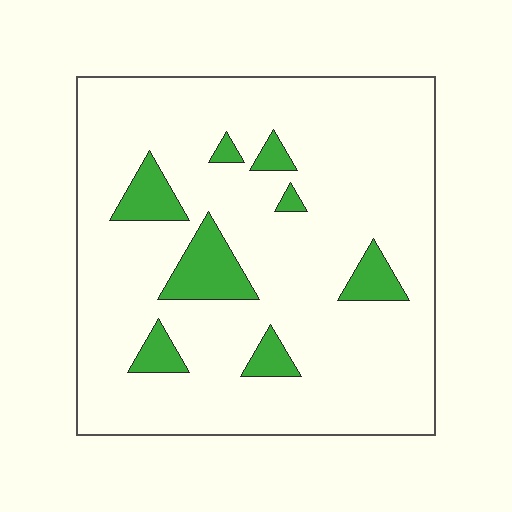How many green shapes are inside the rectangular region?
8.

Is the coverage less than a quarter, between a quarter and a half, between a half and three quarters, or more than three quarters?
Less than a quarter.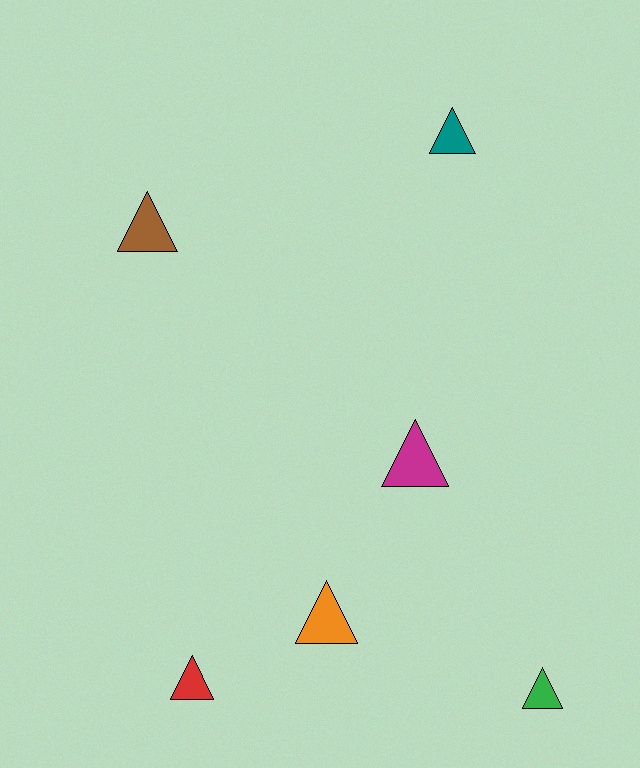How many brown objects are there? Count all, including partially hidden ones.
There is 1 brown object.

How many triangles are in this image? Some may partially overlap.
There are 6 triangles.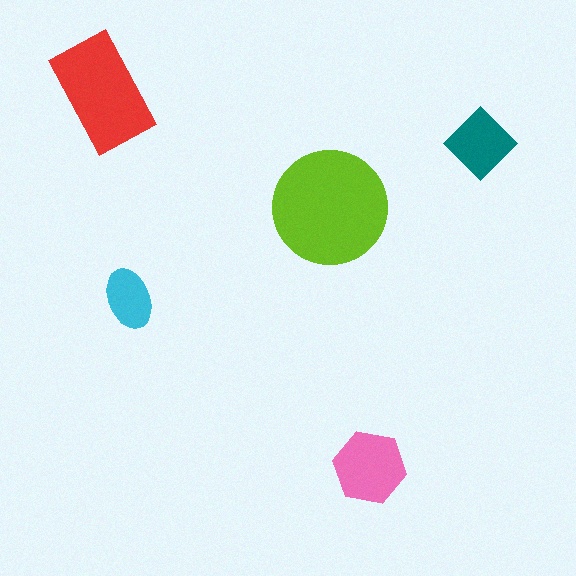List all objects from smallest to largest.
The cyan ellipse, the teal diamond, the pink hexagon, the red rectangle, the lime circle.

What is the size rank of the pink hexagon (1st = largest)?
3rd.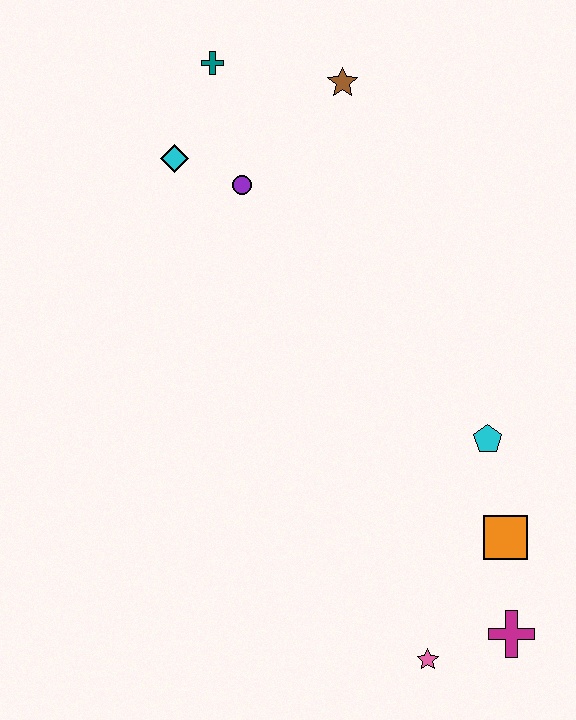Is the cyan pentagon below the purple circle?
Yes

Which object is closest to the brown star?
The teal cross is closest to the brown star.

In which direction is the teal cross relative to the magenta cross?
The teal cross is above the magenta cross.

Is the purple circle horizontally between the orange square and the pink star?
No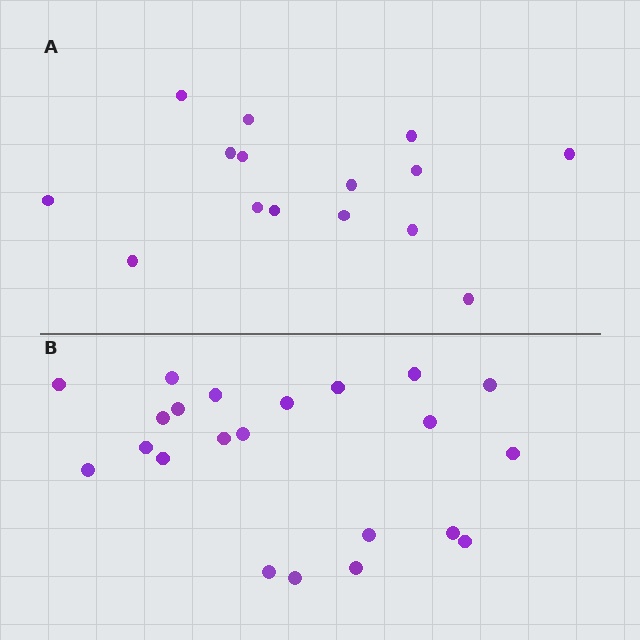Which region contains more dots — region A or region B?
Region B (the bottom region) has more dots.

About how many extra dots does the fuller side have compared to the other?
Region B has roughly 8 or so more dots than region A.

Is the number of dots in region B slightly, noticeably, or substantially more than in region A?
Region B has substantially more. The ratio is roughly 1.5 to 1.